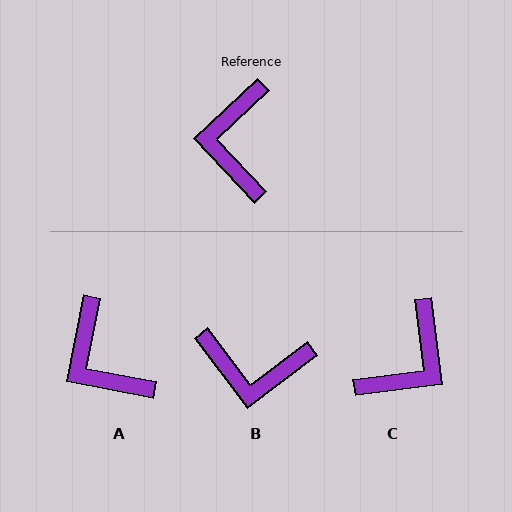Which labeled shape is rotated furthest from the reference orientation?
C, about 144 degrees away.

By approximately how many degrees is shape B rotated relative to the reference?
Approximately 84 degrees counter-clockwise.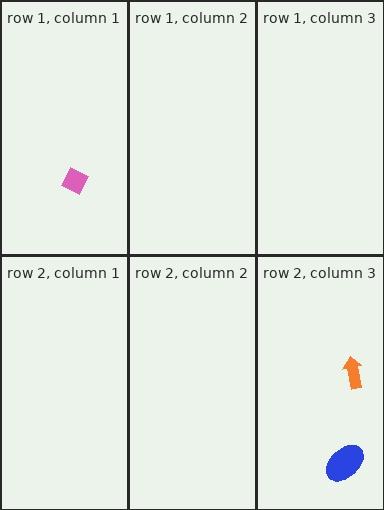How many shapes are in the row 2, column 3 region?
2.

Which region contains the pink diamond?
The row 1, column 1 region.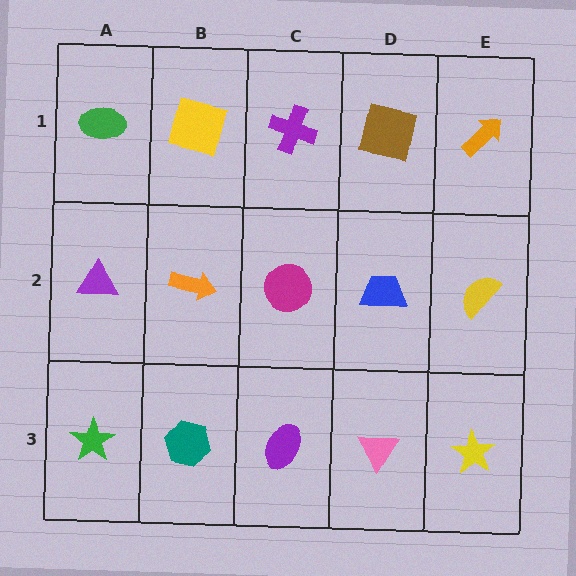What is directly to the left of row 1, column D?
A purple cross.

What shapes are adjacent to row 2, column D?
A brown square (row 1, column D), a pink triangle (row 3, column D), a magenta circle (row 2, column C), a yellow semicircle (row 2, column E).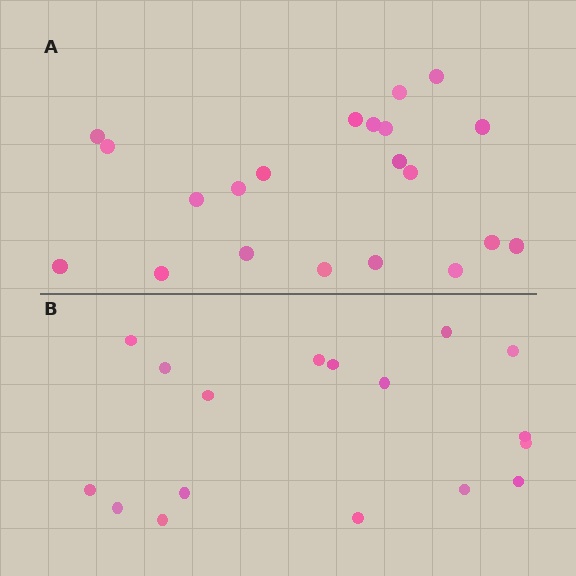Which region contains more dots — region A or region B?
Region A (the top region) has more dots.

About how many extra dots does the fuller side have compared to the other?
Region A has about 4 more dots than region B.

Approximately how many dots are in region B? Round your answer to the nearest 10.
About 20 dots. (The exact count is 17, which rounds to 20.)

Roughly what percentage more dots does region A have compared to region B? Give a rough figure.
About 25% more.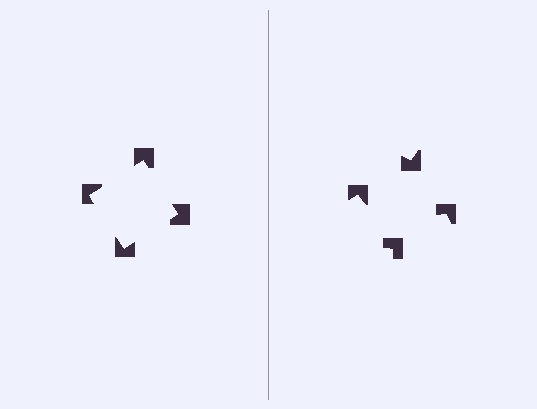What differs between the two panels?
The notched squares are positioned identically on both sides; only the wedge orientations differ. On the left they align to a square; on the right they are misaligned.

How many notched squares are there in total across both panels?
8 — 4 on each side.